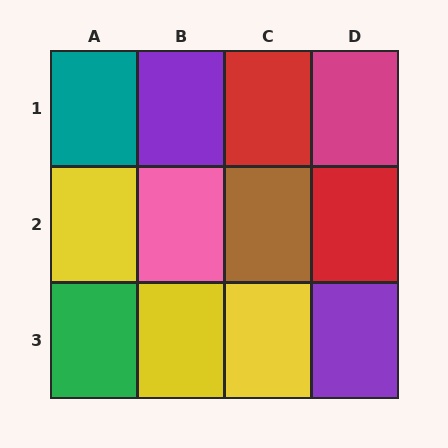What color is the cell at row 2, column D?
Red.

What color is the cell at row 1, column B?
Purple.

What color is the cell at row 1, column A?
Teal.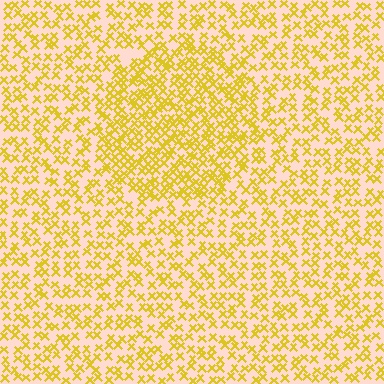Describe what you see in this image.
The image contains small yellow elements arranged at two different densities. A circle-shaped region is visible where the elements are more densely packed than the surrounding area.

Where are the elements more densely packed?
The elements are more densely packed inside the circle boundary.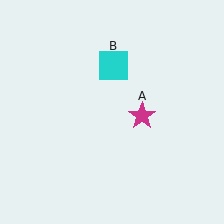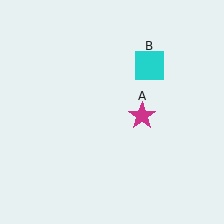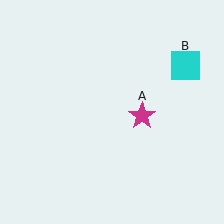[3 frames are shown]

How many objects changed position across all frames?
1 object changed position: cyan square (object B).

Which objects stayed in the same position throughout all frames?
Magenta star (object A) remained stationary.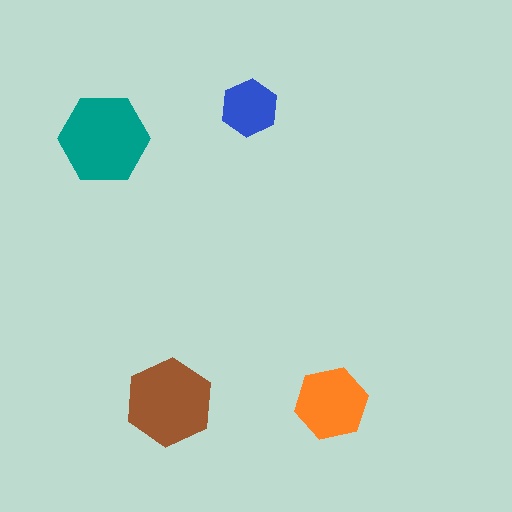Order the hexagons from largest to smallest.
the teal one, the brown one, the orange one, the blue one.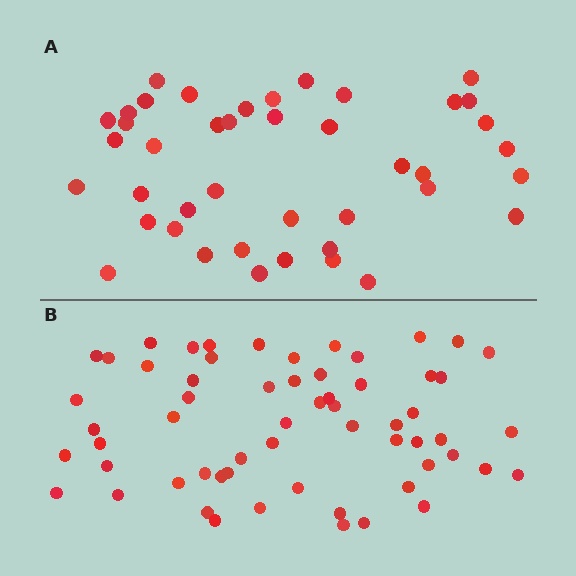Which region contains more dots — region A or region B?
Region B (the bottom region) has more dots.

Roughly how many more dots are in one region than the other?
Region B has approximately 20 more dots than region A.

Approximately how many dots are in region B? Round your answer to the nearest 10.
About 60 dots.